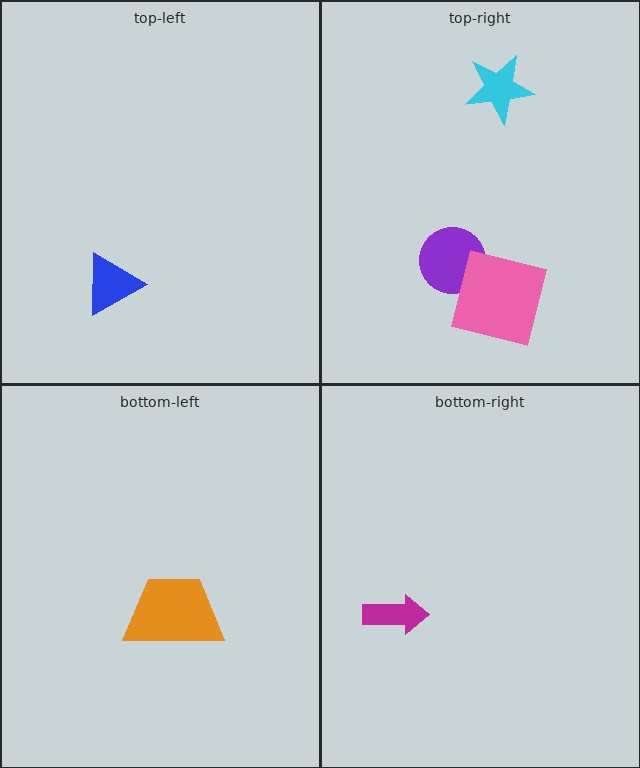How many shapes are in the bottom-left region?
1.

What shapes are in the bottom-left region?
The orange trapezoid.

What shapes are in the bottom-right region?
The magenta arrow.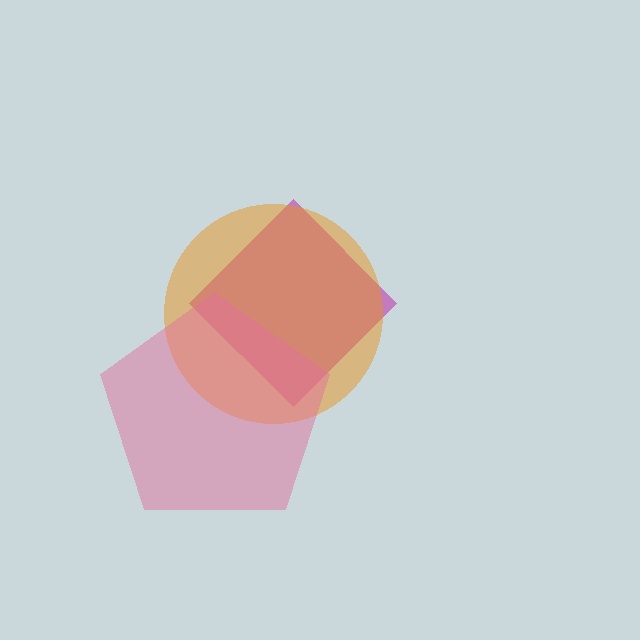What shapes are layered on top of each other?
The layered shapes are: a magenta diamond, an orange circle, a pink pentagon.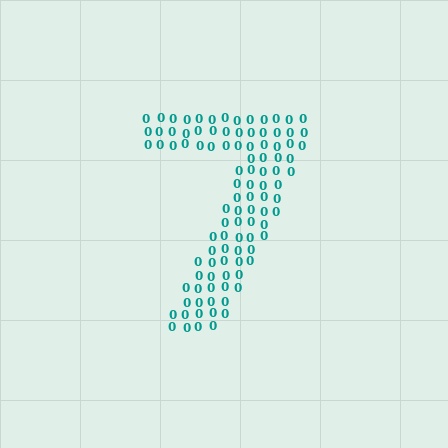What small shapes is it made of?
It is made of small digit 0's.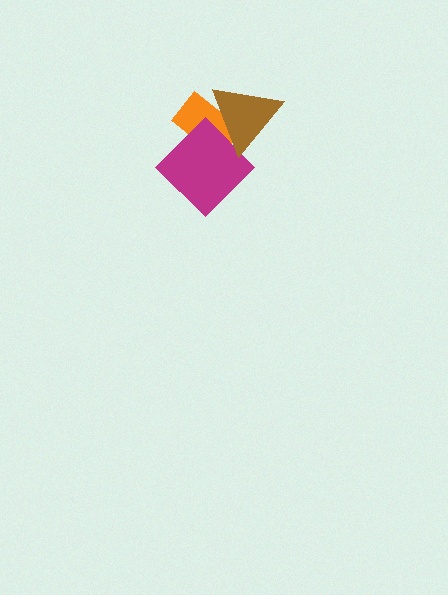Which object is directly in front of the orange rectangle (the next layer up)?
The magenta diamond is directly in front of the orange rectangle.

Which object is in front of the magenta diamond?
The brown triangle is in front of the magenta diamond.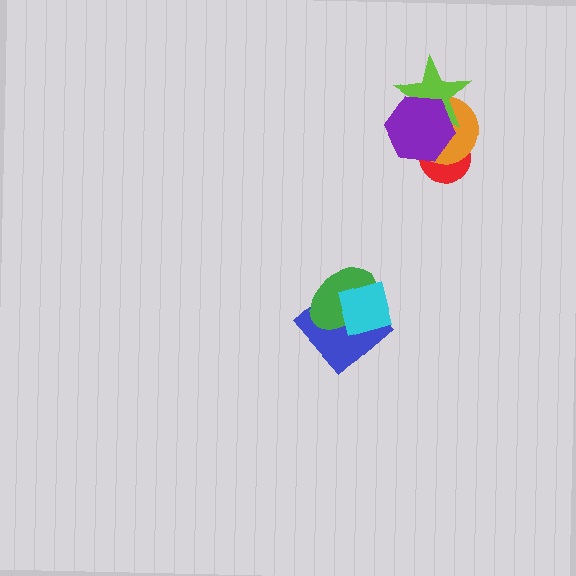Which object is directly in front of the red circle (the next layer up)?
The orange circle is directly in front of the red circle.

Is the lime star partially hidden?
Yes, it is partially covered by another shape.